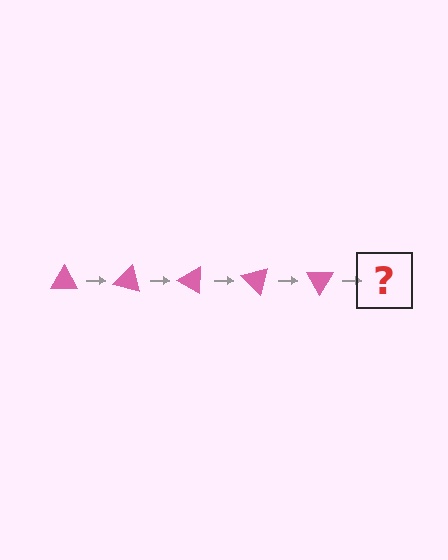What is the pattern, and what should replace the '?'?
The pattern is that the triangle rotates 15 degrees each step. The '?' should be a pink triangle rotated 75 degrees.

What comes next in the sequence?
The next element should be a pink triangle rotated 75 degrees.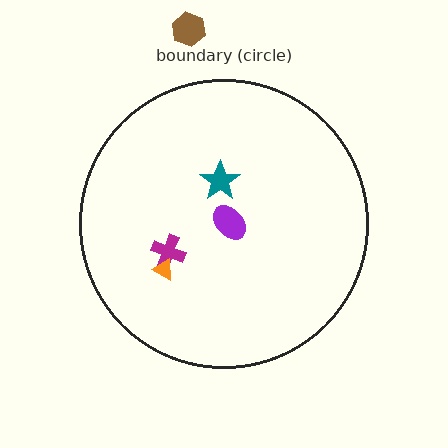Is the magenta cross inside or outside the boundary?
Inside.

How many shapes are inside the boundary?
4 inside, 1 outside.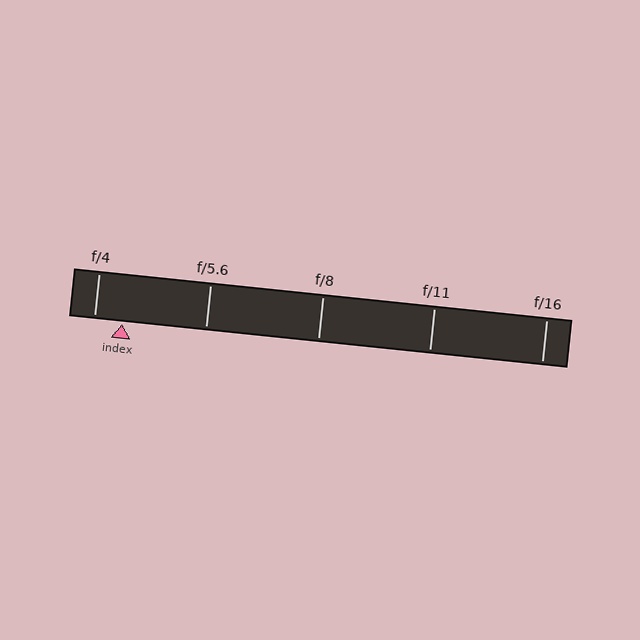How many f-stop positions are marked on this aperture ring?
There are 5 f-stop positions marked.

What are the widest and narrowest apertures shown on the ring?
The widest aperture shown is f/4 and the narrowest is f/16.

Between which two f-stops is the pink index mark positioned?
The index mark is between f/4 and f/5.6.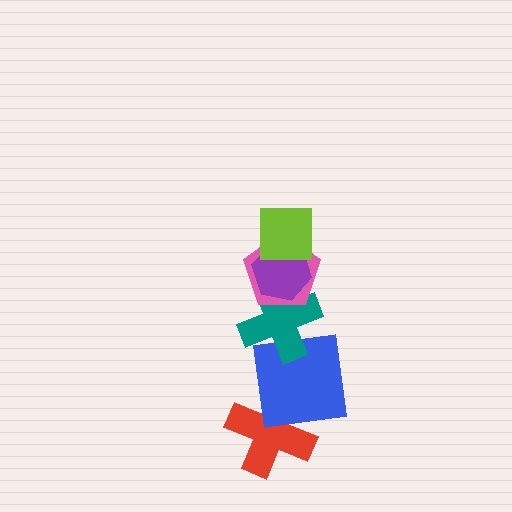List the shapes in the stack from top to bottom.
From top to bottom: the lime square, the purple hexagon, the pink pentagon, the teal cross, the blue square, the red cross.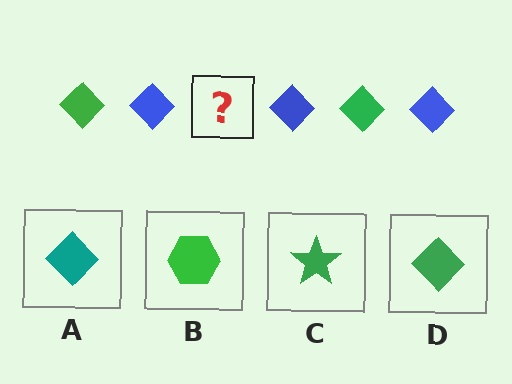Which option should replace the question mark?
Option D.